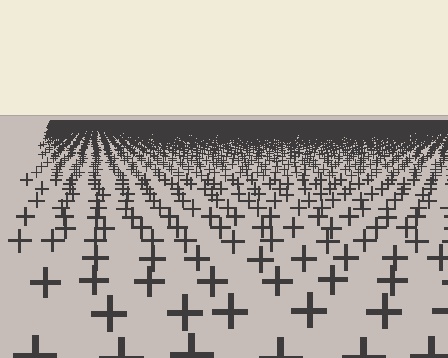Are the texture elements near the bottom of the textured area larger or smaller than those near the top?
Larger. Near the bottom, elements are closer to the viewer and appear at a bigger on-screen size.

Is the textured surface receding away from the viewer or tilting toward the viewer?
The surface is receding away from the viewer. Texture elements get smaller and denser toward the top.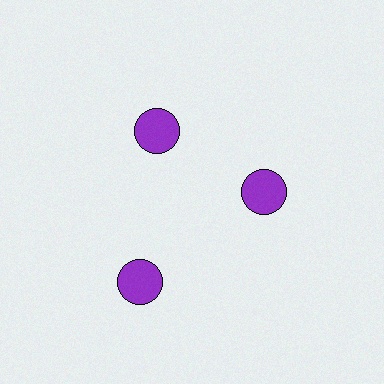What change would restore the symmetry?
The symmetry would be restored by moving it inward, back onto the ring so that all 3 circles sit at equal angles and equal distance from the center.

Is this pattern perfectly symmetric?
No. The 3 purple circles are arranged in a ring, but one element near the 7 o'clock position is pushed outward from the center, breaking the 3-fold rotational symmetry.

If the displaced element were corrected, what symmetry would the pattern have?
It would have 3-fold rotational symmetry — the pattern would map onto itself every 120 degrees.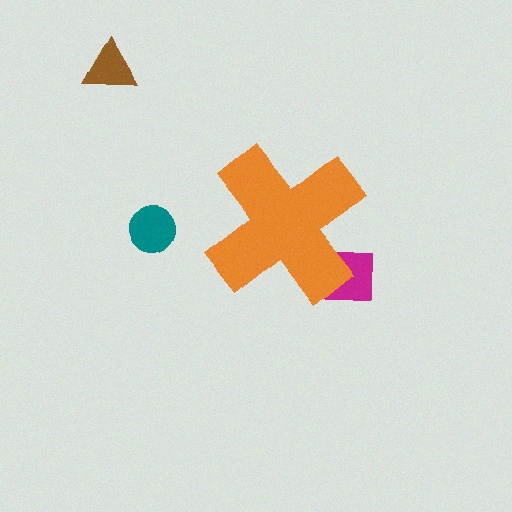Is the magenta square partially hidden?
Yes, the magenta square is partially hidden behind the orange cross.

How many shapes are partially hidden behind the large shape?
1 shape is partially hidden.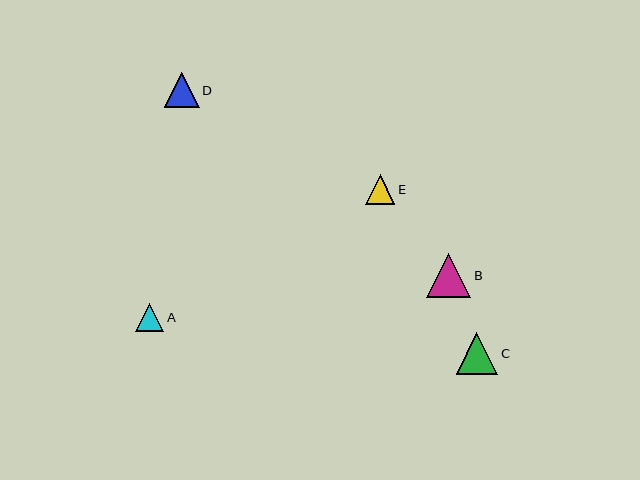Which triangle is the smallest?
Triangle A is the smallest with a size of approximately 28 pixels.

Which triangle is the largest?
Triangle B is the largest with a size of approximately 44 pixels.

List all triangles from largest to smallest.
From largest to smallest: B, C, D, E, A.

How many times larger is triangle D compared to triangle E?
Triangle D is approximately 1.2 times the size of triangle E.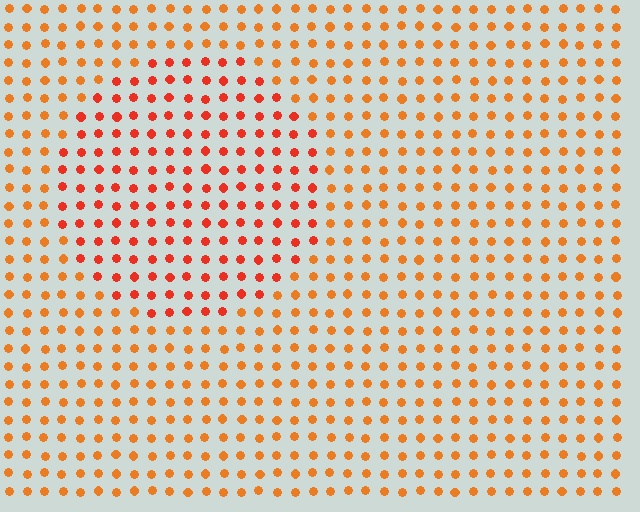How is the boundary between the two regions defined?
The boundary is defined purely by a slight shift in hue (about 23 degrees). Spacing, size, and orientation are identical on both sides.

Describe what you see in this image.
The image is filled with small orange elements in a uniform arrangement. A circle-shaped region is visible where the elements are tinted to a slightly different hue, forming a subtle color boundary.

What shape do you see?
I see a circle.